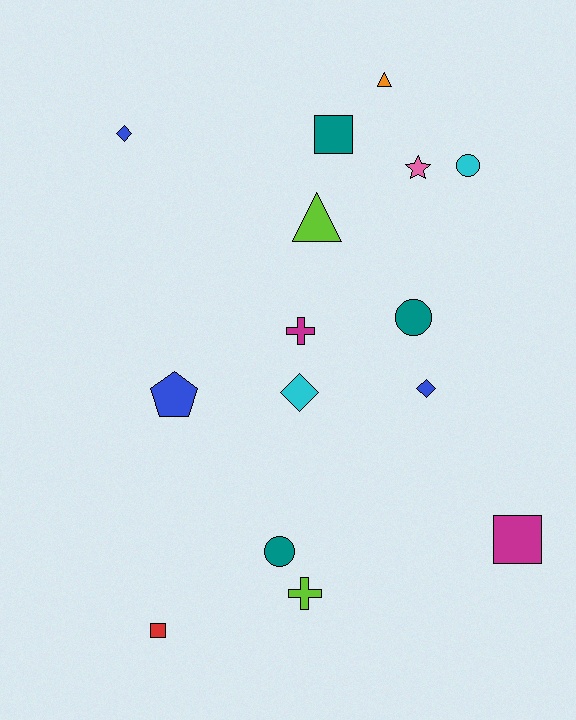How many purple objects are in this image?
There are no purple objects.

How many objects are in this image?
There are 15 objects.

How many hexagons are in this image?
There are no hexagons.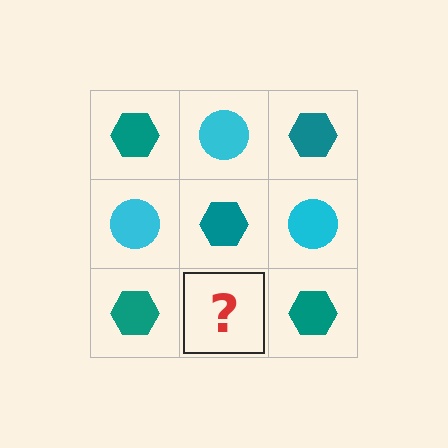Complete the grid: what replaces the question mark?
The question mark should be replaced with a cyan circle.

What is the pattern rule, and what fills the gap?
The rule is that it alternates teal hexagon and cyan circle in a checkerboard pattern. The gap should be filled with a cyan circle.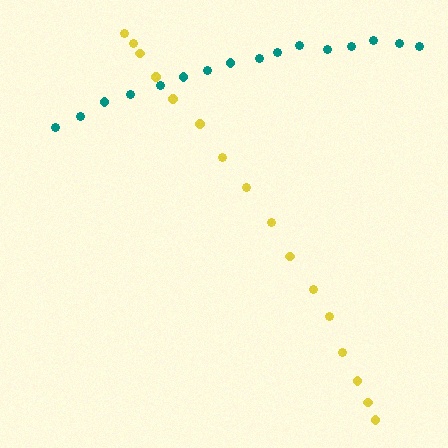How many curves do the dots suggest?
There are 2 distinct paths.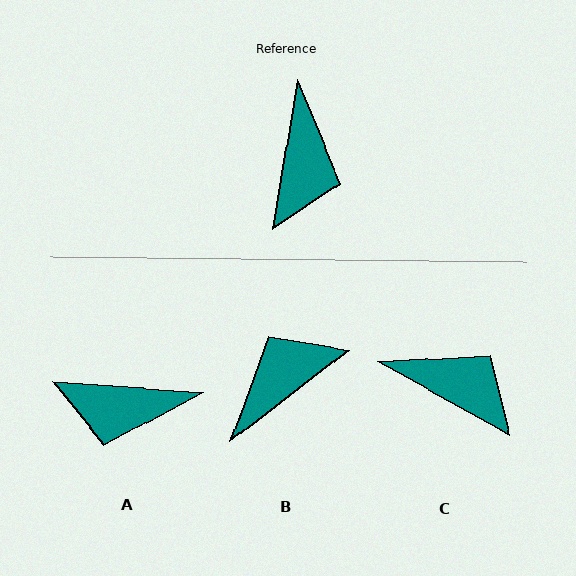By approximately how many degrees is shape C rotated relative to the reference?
Approximately 70 degrees counter-clockwise.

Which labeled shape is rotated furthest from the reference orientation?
B, about 137 degrees away.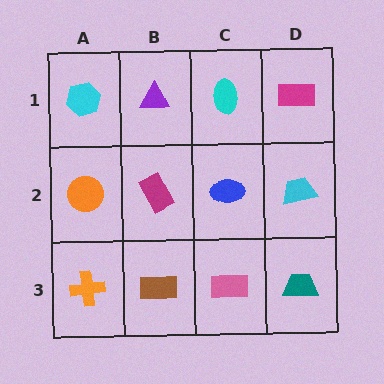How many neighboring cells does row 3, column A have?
2.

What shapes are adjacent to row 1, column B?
A magenta rectangle (row 2, column B), a cyan hexagon (row 1, column A), a cyan ellipse (row 1, column C).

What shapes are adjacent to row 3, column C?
A blue ellipse (row 2, column C), a brown rectangle (row 3, column B), a teal trapezoid (row 3, column D).